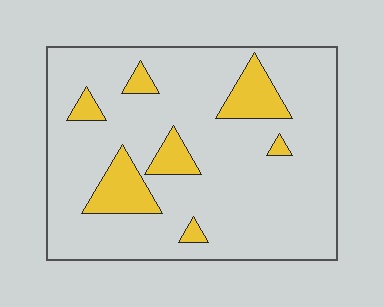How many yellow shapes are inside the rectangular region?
7.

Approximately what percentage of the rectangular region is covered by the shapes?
Approximately 15%.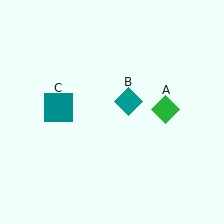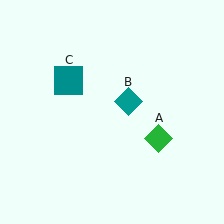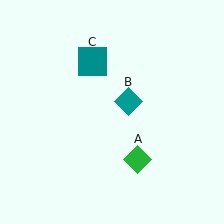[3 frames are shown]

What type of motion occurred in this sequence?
The green diamond (object A), teal square (object C) rotated clockwise around the center of the scene.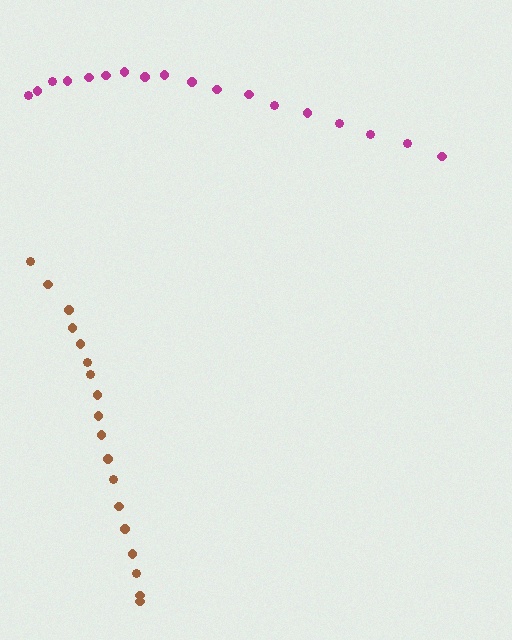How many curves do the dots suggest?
There are 2 distinct paths.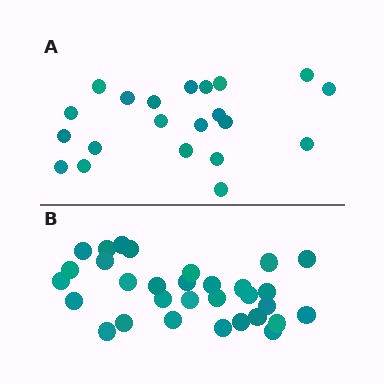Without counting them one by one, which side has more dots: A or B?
Region B (the bottom region) has more dots.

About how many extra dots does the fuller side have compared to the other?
Region B has roughly 10 or so more dots than region A.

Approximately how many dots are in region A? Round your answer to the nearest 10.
About 20 dots. (The exact count is 21, which rounds to 20.)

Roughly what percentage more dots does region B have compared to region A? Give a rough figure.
About 50% more.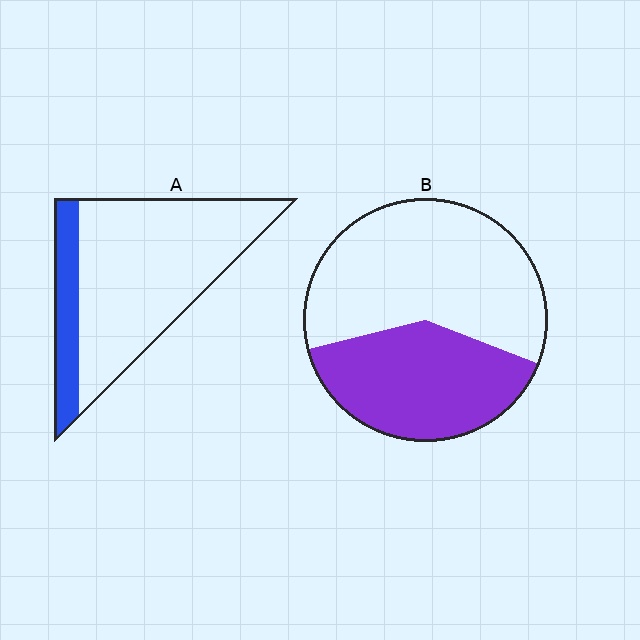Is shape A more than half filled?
No.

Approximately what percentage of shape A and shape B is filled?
A is approximately 20% and B is approximately 40%.